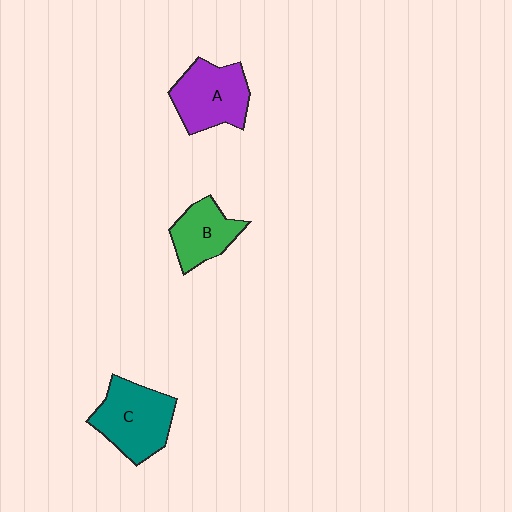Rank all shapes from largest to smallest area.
From largest to smallest: C (teal), A (purple), B (green).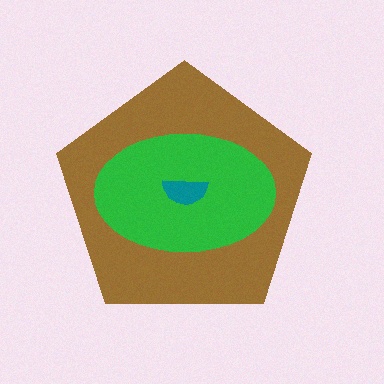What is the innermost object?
The teal semicircle.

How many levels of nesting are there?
3.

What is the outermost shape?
The brown pentagon.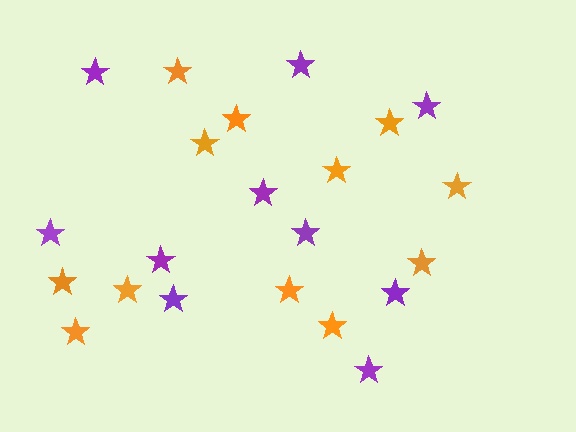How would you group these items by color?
There are 2 groups: one group of orange stars (12) and one group of purple stars (10).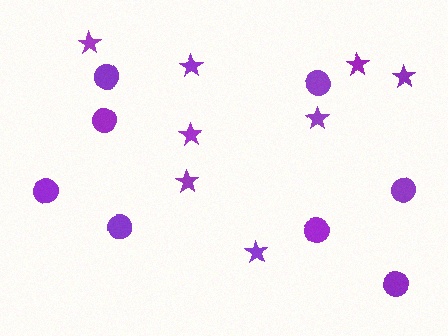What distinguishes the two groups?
There are 2 groups: one group of circles (8) and one group of stars (8).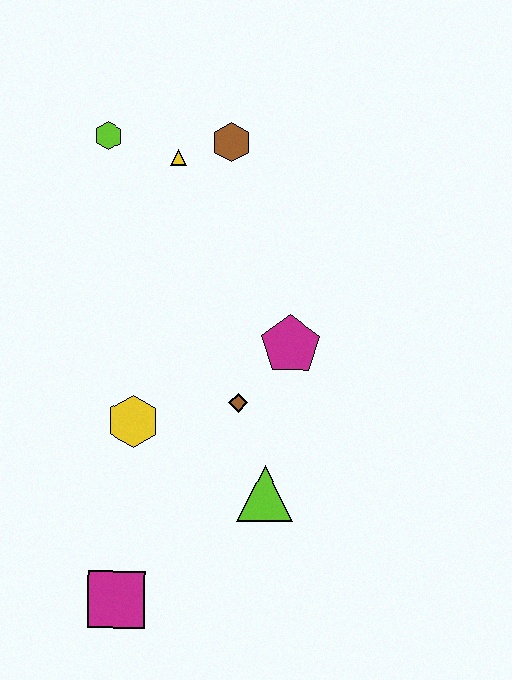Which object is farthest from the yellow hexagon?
The brown hexagon is farthest from the yellow hexagon.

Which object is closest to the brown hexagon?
The yellow triangle is closest to the brown hexagon.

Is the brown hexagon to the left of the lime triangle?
Yes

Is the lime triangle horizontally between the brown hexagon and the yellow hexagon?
No